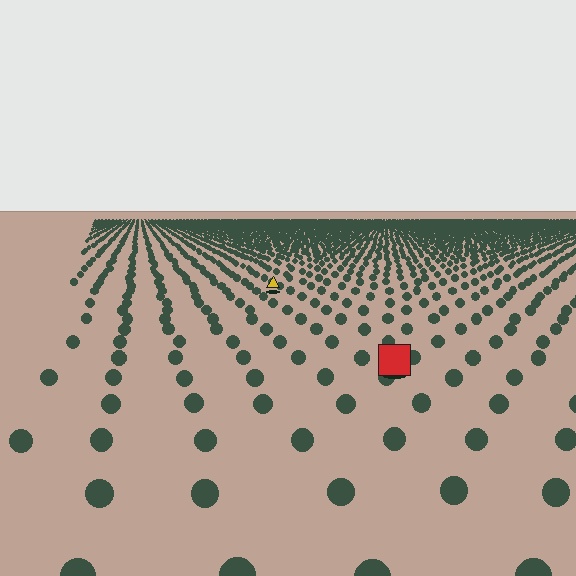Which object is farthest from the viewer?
The yellow triangle is farthest from the viewer. It appears smaller and the ground texture around it is denser.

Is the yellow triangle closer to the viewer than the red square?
No. The red square is closer — you can tell from the texture gradient: the ground texture is coarser near it.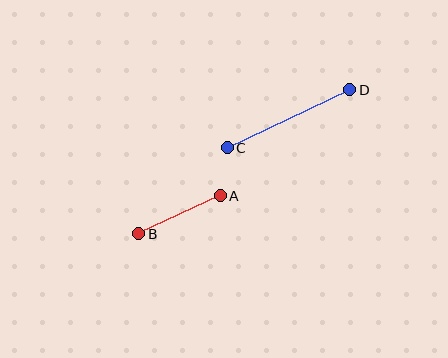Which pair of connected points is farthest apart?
Points C and D are farthest apart.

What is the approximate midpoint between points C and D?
The midpoint is at approximately (288, 119) pixels.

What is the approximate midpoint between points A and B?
The midpoint is at approximately (179, 215) pixels.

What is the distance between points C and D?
The distance is approximately 136 pixels.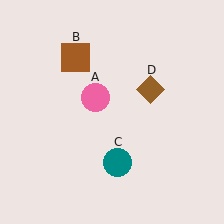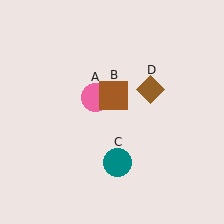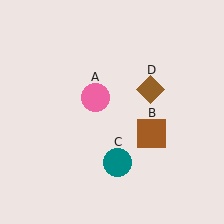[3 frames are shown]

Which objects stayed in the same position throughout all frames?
Pink circle (object A) and teal circle (object C) and brown diamond (object D) remained stationary.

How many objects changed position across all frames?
1 object changed position: brown square (object B).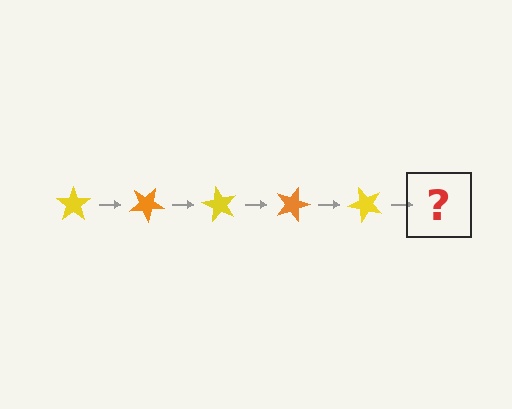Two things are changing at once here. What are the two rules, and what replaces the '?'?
The two rules are that it rotates 30 degrees each step and the color cycles through yellow and orange. The '?' should be an orange star, rotated 150 degrees from the start.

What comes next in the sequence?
The next element should be an orange star, rotated 150 degrees from the start.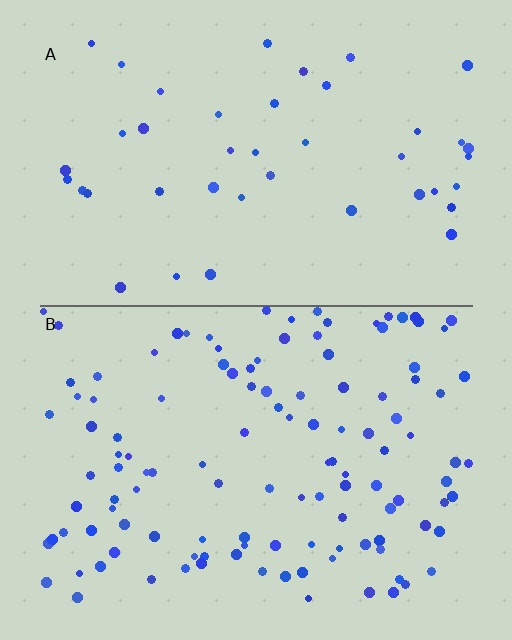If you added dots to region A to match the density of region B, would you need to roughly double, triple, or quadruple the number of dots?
Approximately triple.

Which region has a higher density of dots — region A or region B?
B (the bottom).